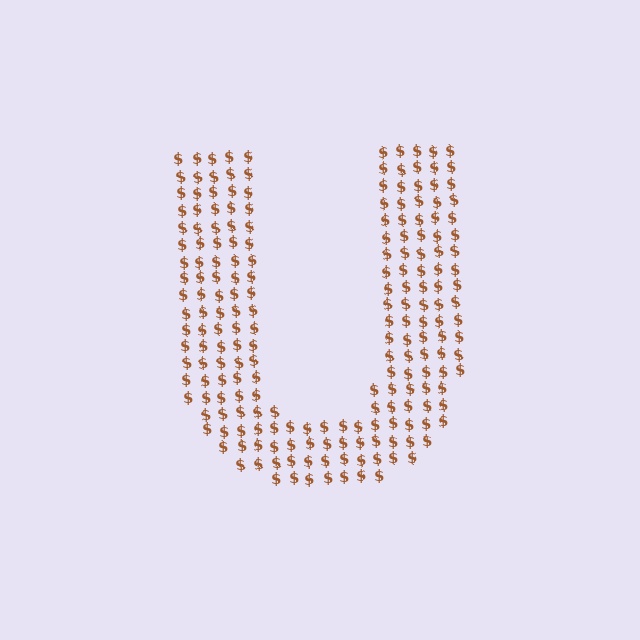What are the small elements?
The small elements are dollar signs.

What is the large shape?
The large shape is the letter U.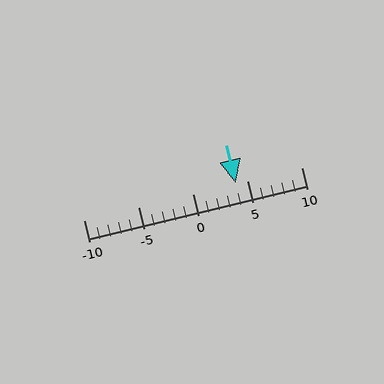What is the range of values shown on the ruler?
The ruler shows values from -10 to 10.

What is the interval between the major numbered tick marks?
The major tick marks are spaced 5 units apart.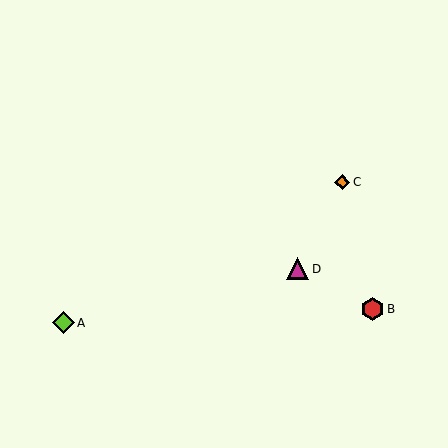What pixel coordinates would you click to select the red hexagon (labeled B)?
Click at (372, 309) to select the red hexagon B.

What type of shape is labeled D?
Shape D is a magenta triangle.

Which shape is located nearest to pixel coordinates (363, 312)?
The red hexagon (labeled B) at (372, 309) is nearest to that location.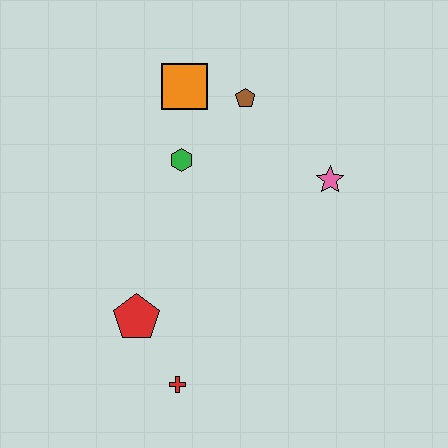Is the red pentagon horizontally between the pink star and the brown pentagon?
No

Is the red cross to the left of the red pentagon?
No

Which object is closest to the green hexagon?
The orange square is closest to the green hexagon.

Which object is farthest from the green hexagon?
The red cross is farthest from the green hexagon.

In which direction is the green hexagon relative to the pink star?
The green hexagon is to the left of the pink star.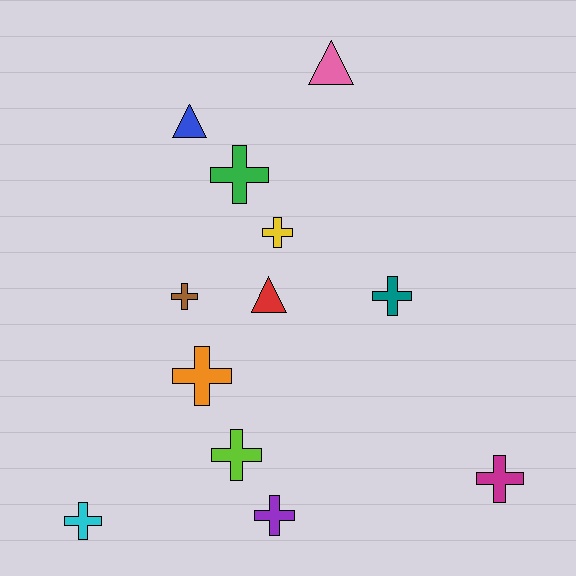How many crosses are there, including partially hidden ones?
There are 9 crosses.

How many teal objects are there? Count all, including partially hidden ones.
There is 1 teal object.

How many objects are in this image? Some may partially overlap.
There are 12 objects.